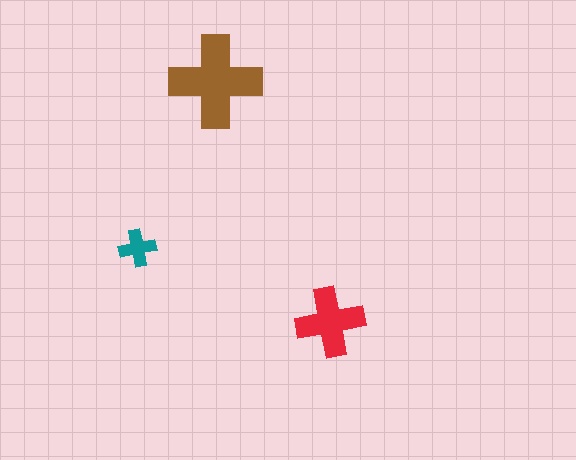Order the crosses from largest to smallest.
the brown one, the red one, the teal one.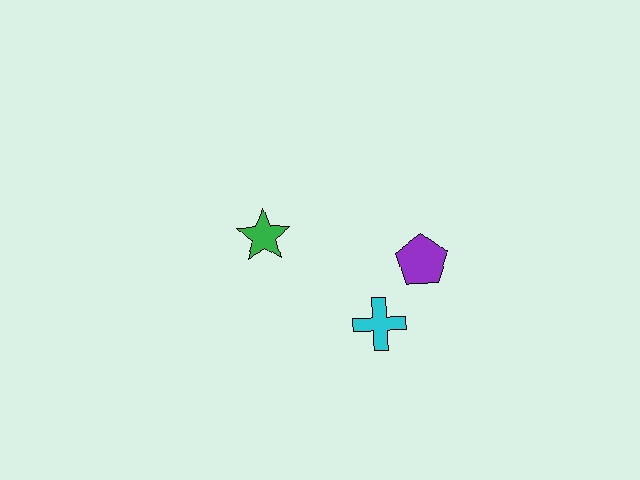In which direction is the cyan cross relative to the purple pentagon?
The cyan cross is below the purple pentagon.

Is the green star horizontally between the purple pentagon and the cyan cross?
No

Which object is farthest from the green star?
The purple pentagon is farthest from the green star.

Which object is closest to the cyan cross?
The purple pentagon is closest to the cyan cross.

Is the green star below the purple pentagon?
No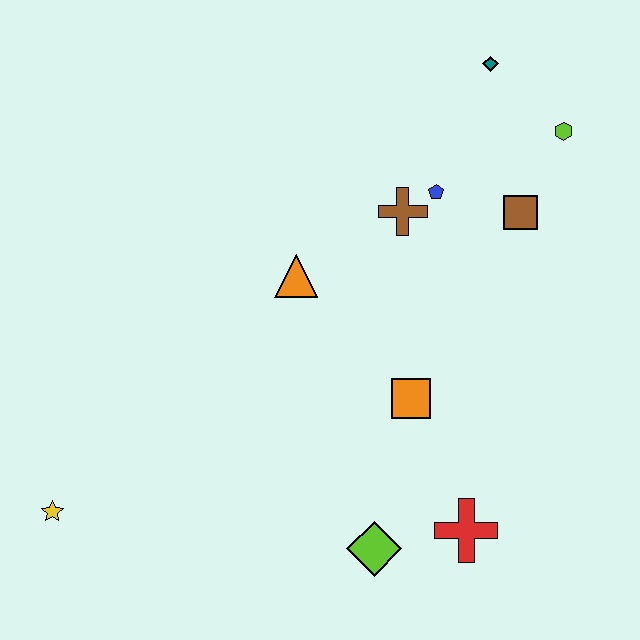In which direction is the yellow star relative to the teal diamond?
The yellow star is below the teal diamond.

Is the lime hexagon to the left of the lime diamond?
No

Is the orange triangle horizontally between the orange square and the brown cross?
No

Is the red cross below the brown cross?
Yes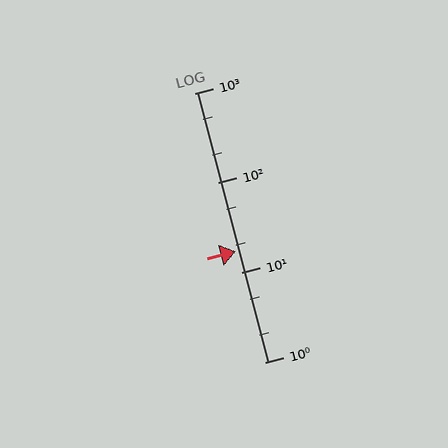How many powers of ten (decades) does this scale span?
The scale spans 3 decades, from 1 to 1000.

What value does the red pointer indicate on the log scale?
The pointer indicates approximately 17.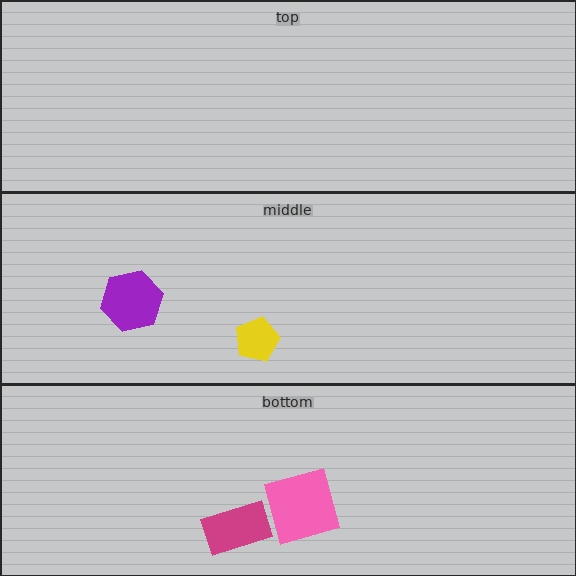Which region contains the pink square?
The bottom region.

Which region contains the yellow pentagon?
The middle region.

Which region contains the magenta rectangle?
The bottom region.